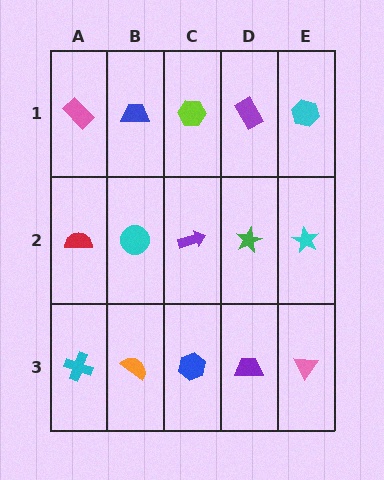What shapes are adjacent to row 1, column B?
A cyan circle (row 2, column B), a pink rectangle (row 1, column A), a lime hexagon (row 1, column C).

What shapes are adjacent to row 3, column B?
A cyan circle (row 2, column B), a cyan cross (row 3, column A), a blue hexagon (row 3, column C).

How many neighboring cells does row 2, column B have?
4.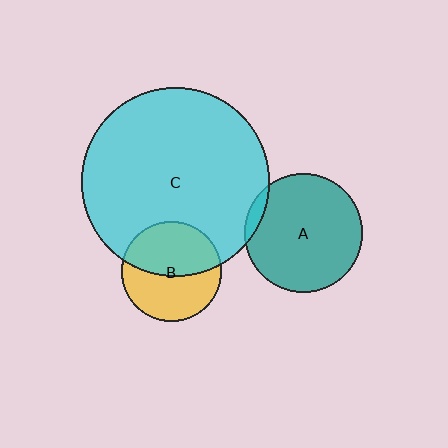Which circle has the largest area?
Circle C (cyan).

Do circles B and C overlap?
Yes.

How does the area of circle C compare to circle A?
Approximately 2.5 times.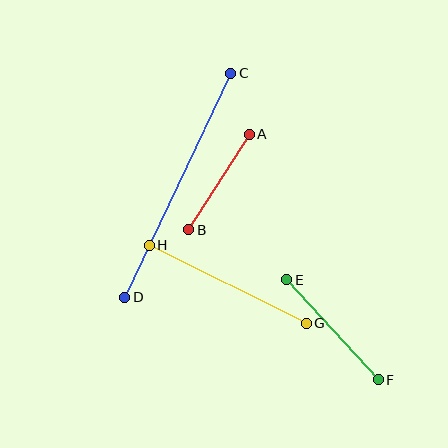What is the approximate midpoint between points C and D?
The midpoint is at approximately (178, 185) pixels.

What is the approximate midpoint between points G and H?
The midpoint is at approximately (228, 284) pixels.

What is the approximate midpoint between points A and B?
The midpoint is at approximately (219, 182) pixels.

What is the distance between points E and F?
The distance is approximately 136 pixels.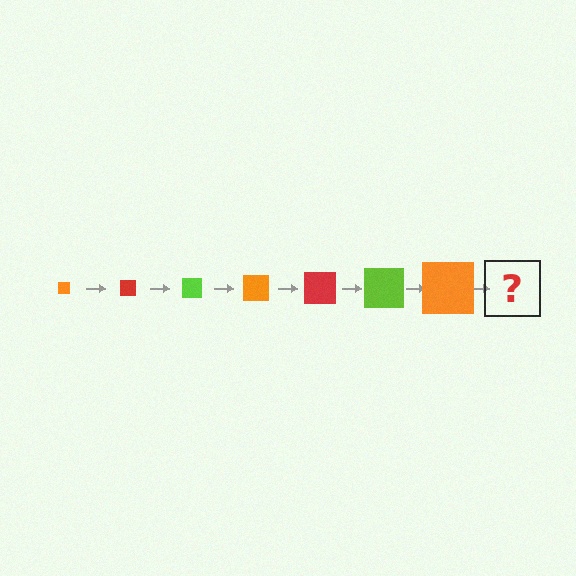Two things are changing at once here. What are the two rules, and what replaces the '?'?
The two rules are that the square grows larger each step and the color cycles through orange, red, and lime. The '?' should be a red square, larger than the previous one.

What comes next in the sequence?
The next element should be a red square, larger than the previous one.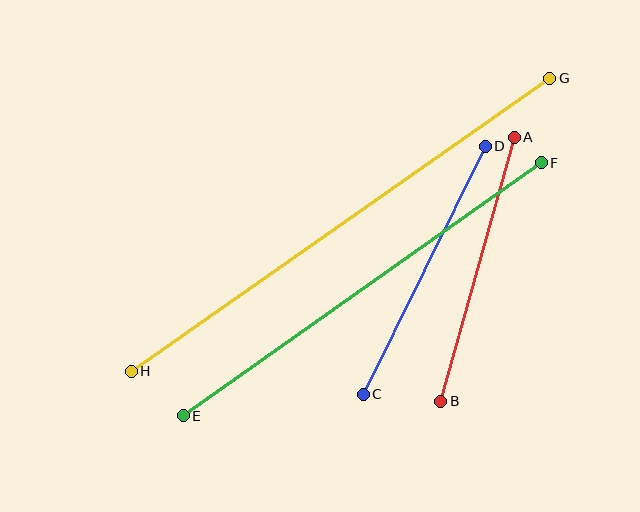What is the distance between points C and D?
The distance is approximately 276 pixels.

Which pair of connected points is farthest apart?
Points G and H are farthest apart.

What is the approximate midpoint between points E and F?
The midpoint is at approximately (362, 289) pixels.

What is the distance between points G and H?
The distance is approximately 511 pixels.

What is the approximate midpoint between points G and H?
The midpoint is at approximately (340, 225) pixels.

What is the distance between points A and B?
The distance is approximately 274 pixels.